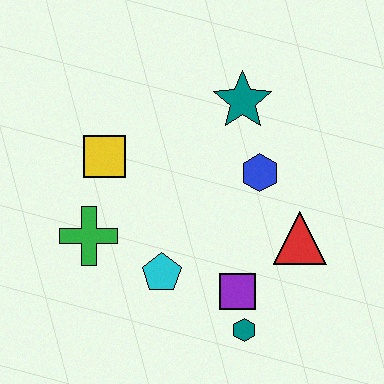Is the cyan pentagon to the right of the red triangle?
No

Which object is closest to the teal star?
The blue hexagon is closest to the teal star.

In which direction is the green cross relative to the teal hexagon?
The green cross is to the left of the teal hexagon.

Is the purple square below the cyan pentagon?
Yes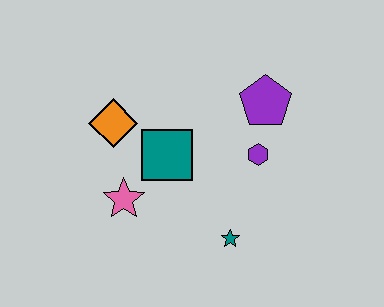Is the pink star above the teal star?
Yes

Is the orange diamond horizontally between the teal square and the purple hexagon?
No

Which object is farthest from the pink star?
The purple pentagon is farthest from the pink star.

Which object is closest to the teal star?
The purple hexagon is closest to the teal star.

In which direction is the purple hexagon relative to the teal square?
The purple hexagon is to the right of the teal square.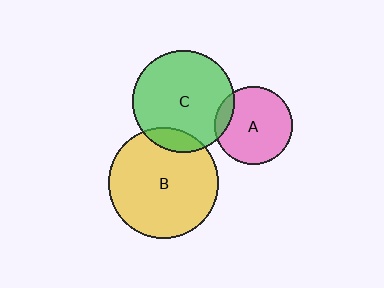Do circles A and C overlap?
Yes.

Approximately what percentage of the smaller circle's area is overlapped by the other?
Approximately 10%.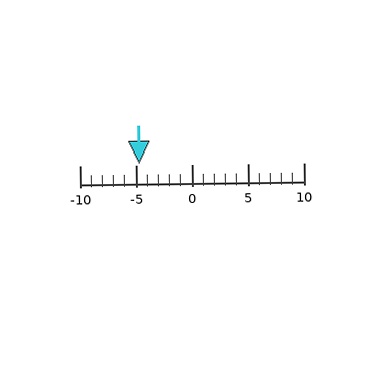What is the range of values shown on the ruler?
The ruler shows values from -10 to 10.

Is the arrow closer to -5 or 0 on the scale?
The arrow is closer to -5.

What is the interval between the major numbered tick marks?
The major tick marks are spaced 5 units apart.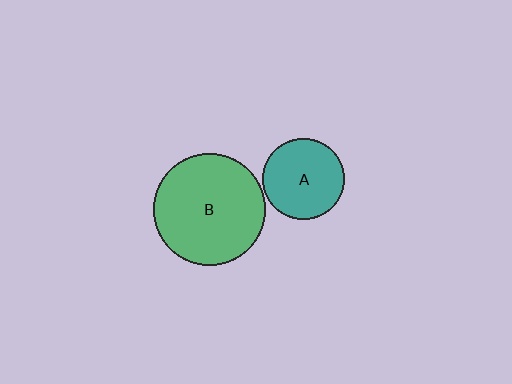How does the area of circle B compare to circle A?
Approximately 1.9 times.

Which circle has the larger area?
Circle B (green).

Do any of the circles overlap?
No, none of the circles overlap.